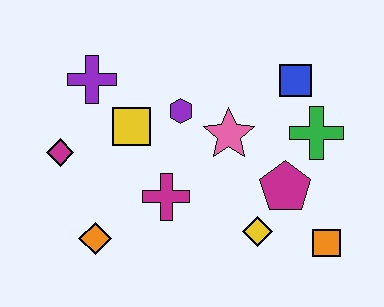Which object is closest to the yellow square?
The purple hexagon is closest to the yellow square.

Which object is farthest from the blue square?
The orange diamond is farthest from the blue square.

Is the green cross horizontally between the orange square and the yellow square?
Yes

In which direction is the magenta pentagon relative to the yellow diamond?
The magenta pentagon is above the yellow diamond.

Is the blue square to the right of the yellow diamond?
Yes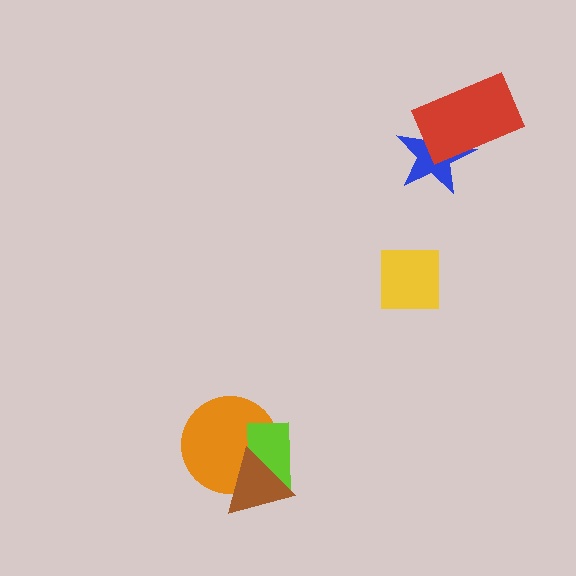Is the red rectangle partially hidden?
No, no other shape covers it.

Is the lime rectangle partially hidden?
Yes, it is partially covered by another shape.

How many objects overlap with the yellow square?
0 objects overlap with the yellow square.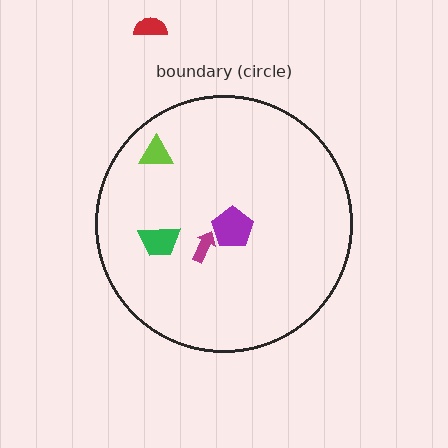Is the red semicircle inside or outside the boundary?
Outside.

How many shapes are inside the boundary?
4 inside, 1 outside.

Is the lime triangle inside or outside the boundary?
Inside.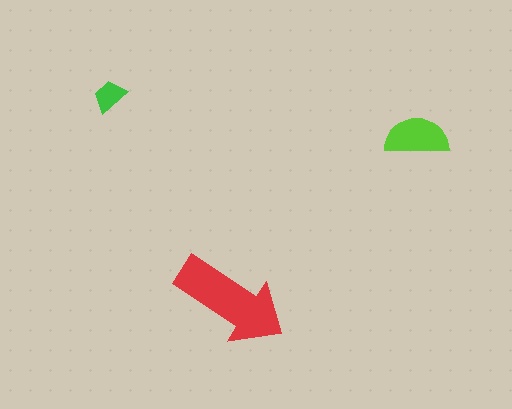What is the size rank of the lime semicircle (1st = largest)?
2nd.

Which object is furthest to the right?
The lime semicircle is rightmost.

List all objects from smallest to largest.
The green trapezoid, the lime semicircle, the red arrow.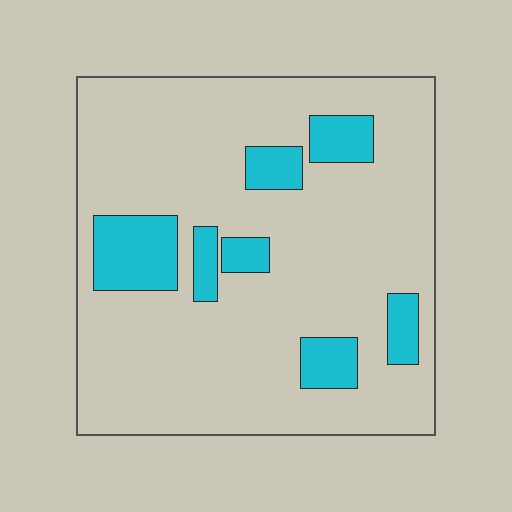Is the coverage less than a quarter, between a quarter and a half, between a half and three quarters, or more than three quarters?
Less than a quarter.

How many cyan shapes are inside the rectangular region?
7.